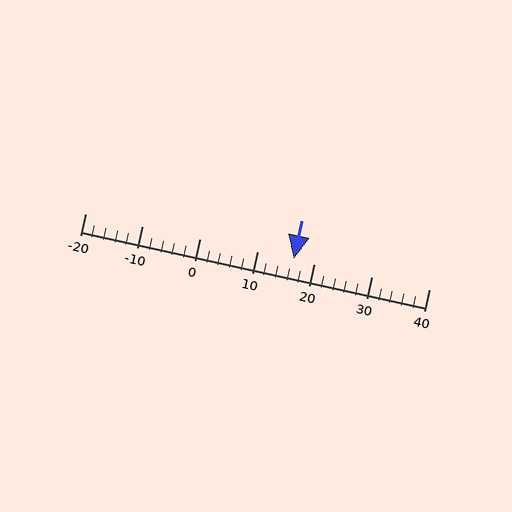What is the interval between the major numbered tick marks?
The major tick marks are spaced 10 units apart.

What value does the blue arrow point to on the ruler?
The blue arrow points to approximately 16.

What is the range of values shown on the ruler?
The ruler shows values from -20 to 40.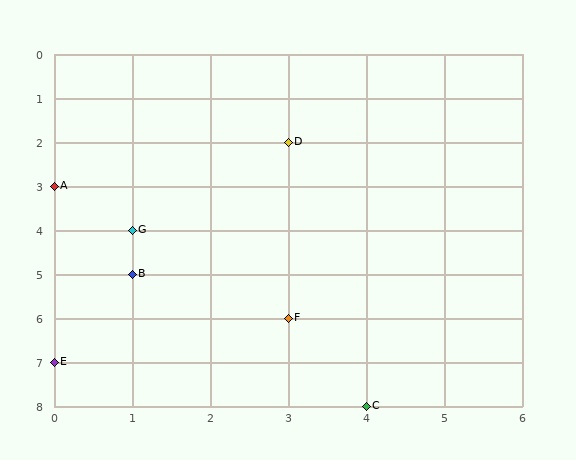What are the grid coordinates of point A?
Point A is at grid coordinates (0, 3).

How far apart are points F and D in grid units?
Points F and D are 4 rows apart.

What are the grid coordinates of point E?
Point E is at grid coordinates (0, 7).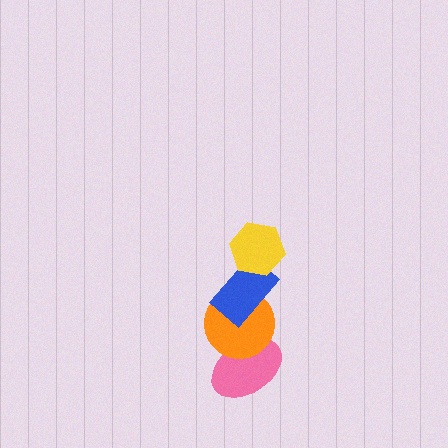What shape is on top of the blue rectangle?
The yellow hexagon is on top of the blue rectangle.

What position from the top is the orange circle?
The orange circle is 3rd from the top.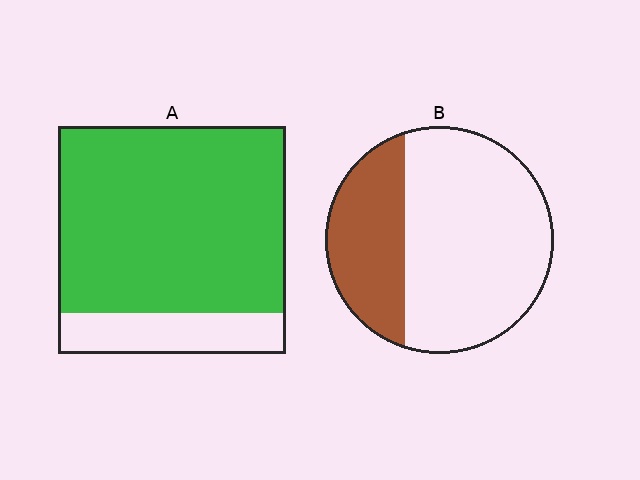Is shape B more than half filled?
No.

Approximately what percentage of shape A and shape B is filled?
A is approximately 80% and B is approximately 30%.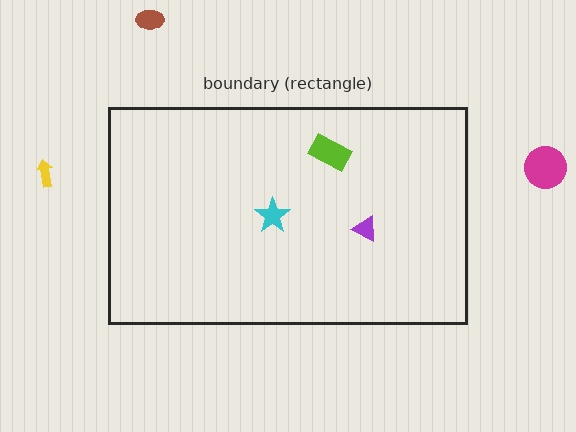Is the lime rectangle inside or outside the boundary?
Inside.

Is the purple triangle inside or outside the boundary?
Inside.